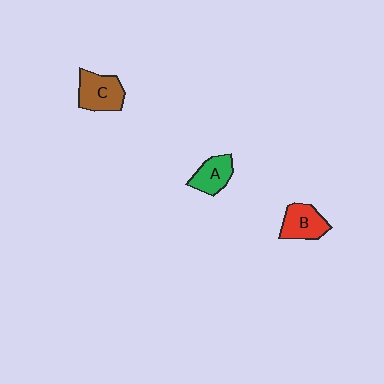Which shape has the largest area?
Shape C (brown).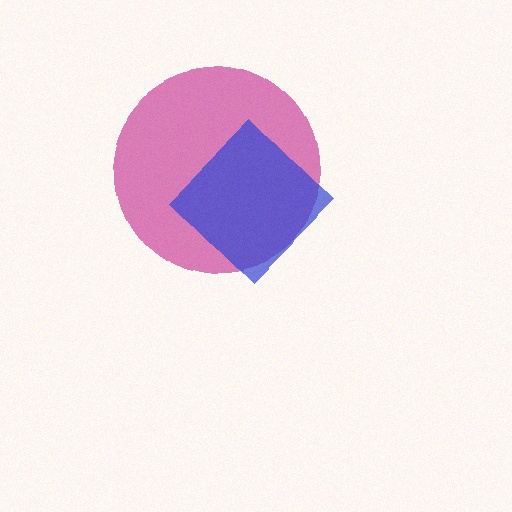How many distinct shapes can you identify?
There are 2 distinct shapes: a magenta circle, a blue diamond.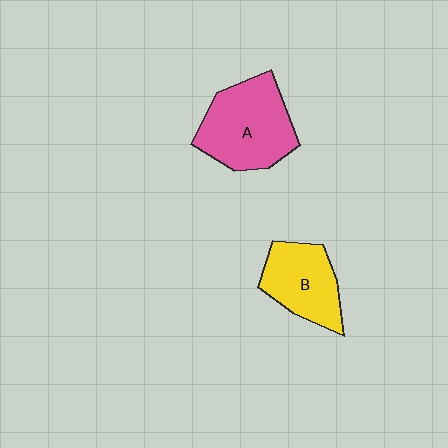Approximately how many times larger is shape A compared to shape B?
Approximately 1.4 times.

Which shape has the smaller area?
Shape B (yellow).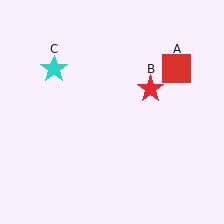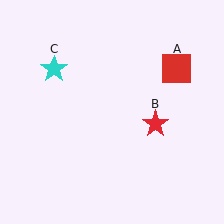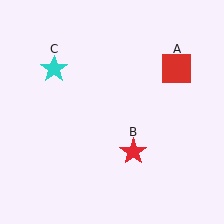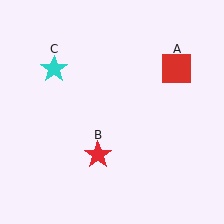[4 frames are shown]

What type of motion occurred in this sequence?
The red star (object B) rotated clockwise around the center of the scene.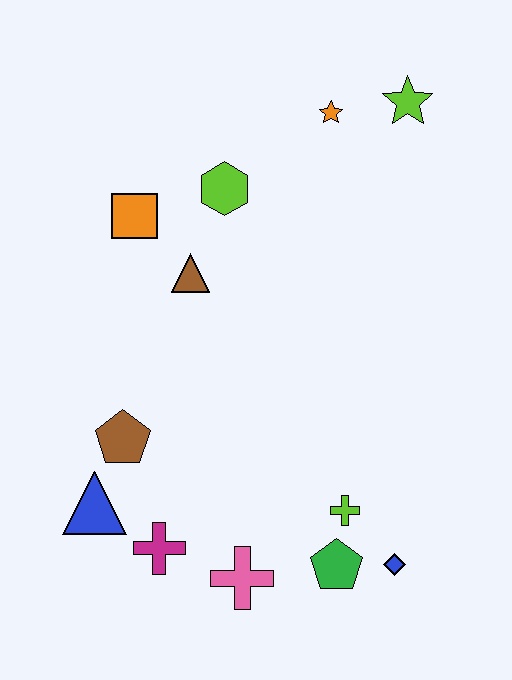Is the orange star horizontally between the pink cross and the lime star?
Yes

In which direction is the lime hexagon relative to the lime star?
The lime hexagon is to the left of the lime star.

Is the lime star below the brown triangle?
No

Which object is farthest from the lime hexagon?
The blue diamond is farthest from the lime hexagon.